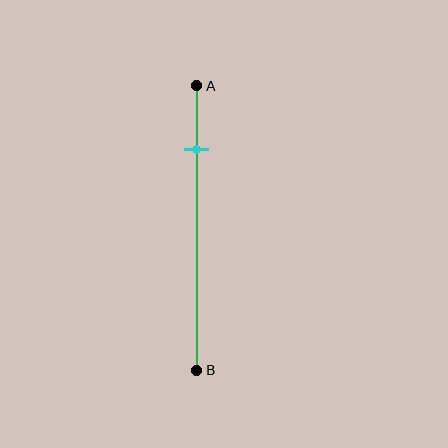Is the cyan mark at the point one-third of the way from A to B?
No, the mark is at about 20% from A, not at the 33% one-third point.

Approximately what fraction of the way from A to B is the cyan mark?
The cyan mark is approximately 20% of the way from A to B.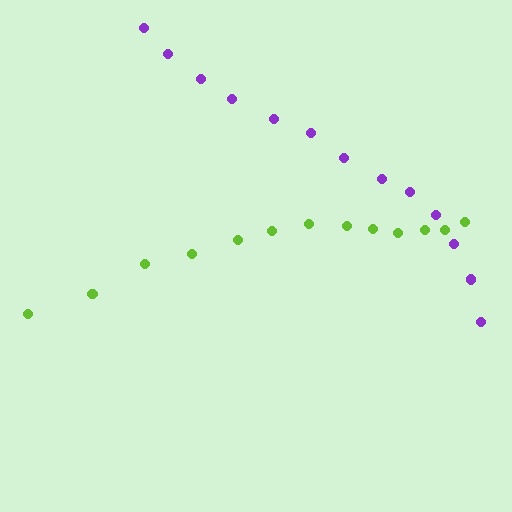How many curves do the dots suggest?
There are 2 distinct paths.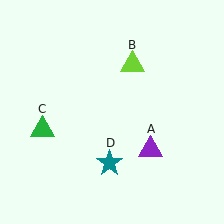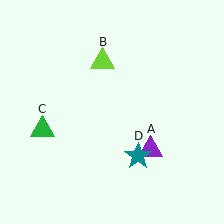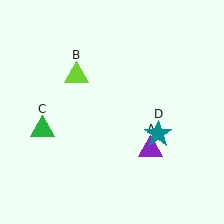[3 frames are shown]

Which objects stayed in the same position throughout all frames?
Purple triangle (object A) and green triangle (object C) remained stationary.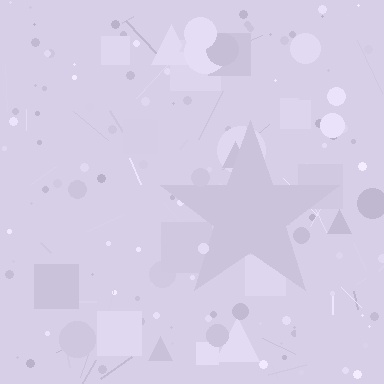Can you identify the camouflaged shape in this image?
The camouflaged shape is a star.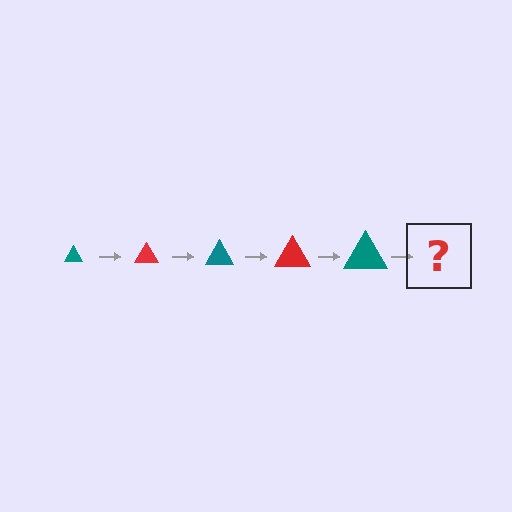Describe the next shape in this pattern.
It should be a red triangle, larger than the previous one.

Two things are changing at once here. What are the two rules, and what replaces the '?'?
The two rules are that the triangle grows larger each step and the color cycles through teal and red. The '?' should be a red triangle, larger than the previous one.